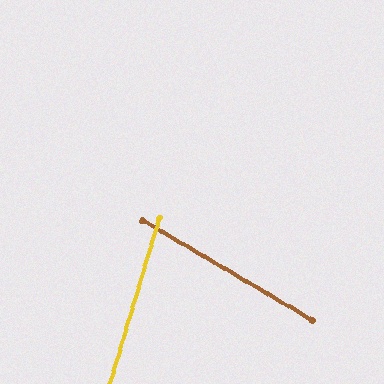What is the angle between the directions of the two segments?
Approximately 76 degrees.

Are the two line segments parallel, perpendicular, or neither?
Neither parallel nor perpendicular — they differ by about 76°.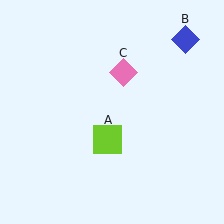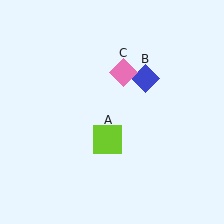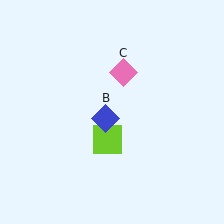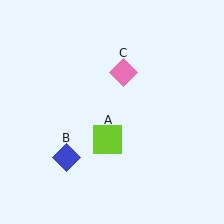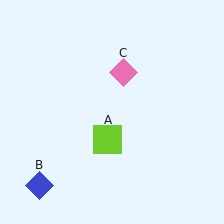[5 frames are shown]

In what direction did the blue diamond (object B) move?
The blue diamond (object B) moved down and to the left.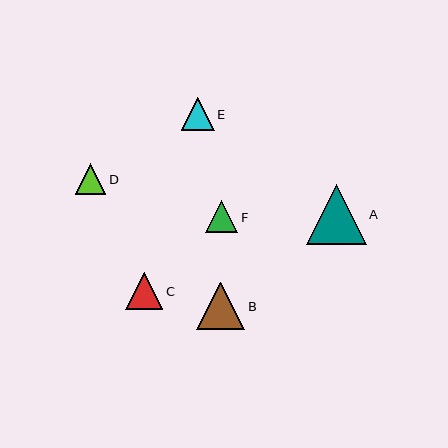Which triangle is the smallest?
Triangle D is the smallest with a size of approximately 31 pixels.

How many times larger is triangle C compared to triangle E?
Triangle C is approximately 1.1 times the size of triangle E.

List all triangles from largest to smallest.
From largest to smallest: A, B, C, E, F, D.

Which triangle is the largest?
Triangle A is the largest with a size of approximately 60 pixels.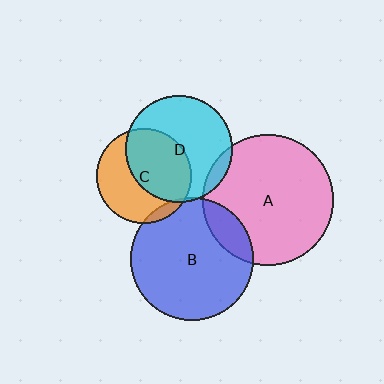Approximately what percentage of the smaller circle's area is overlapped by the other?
Approximately 15%.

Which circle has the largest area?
Circle A (pink).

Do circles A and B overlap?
Yes.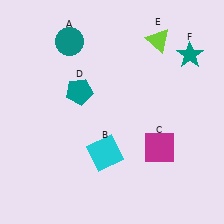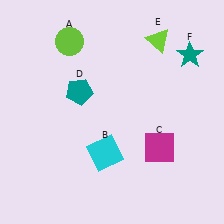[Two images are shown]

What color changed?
The circle (A) changed from teal in Image 1 to lime in Image 2.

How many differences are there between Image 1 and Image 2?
There is 1 difference between the two images.